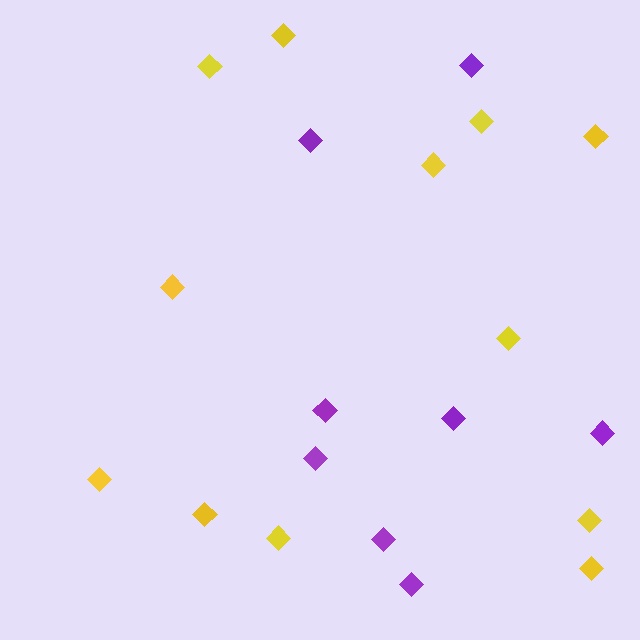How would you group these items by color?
There are 2 groups: one group of purple diamonds (8) and one group of yellow diamonds (12).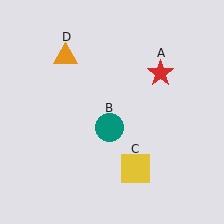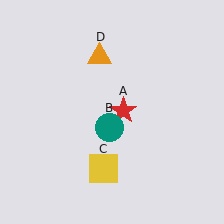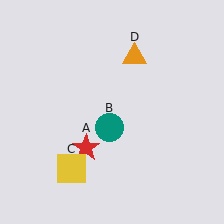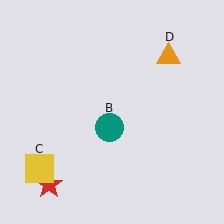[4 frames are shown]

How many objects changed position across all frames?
3 objects changed position: red star (object A), yellow square (object C), orange triangle (object D).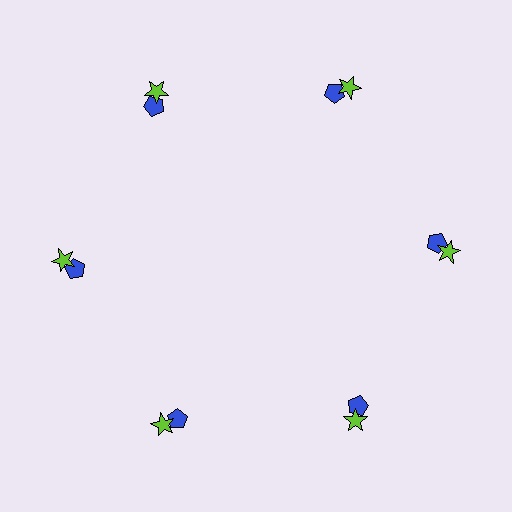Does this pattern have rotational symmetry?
Yes, this pattern has 6-fold rotational symmetry. It looks the same after rotating 60 degrees around the center.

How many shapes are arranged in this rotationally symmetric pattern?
There are 12 shapes, arranged in 6 groups of 2.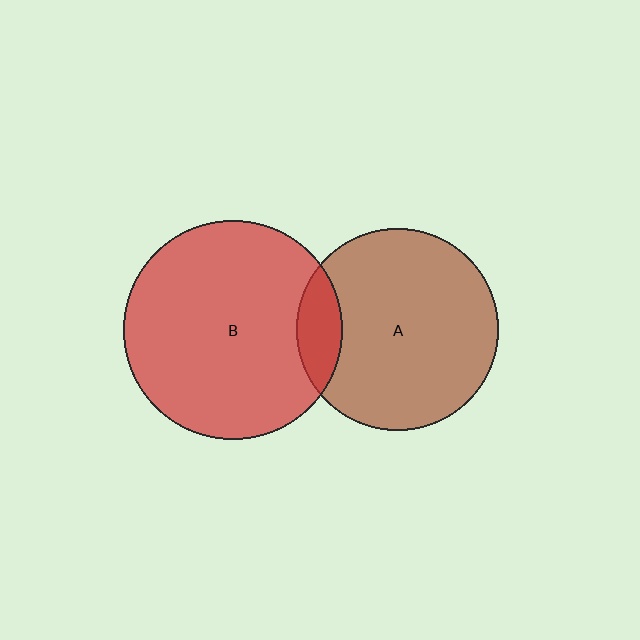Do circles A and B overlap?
Yes.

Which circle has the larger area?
Circle B (red).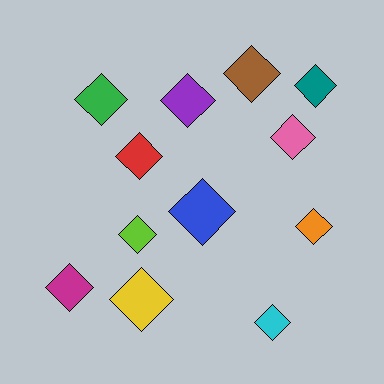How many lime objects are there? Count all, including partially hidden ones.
There is 1 lime object.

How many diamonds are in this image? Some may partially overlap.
There are 12 diamonds.